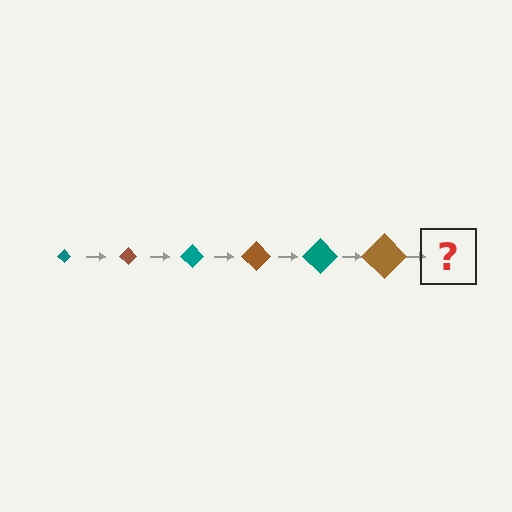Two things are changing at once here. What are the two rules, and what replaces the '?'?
The two rules are that the diamond grows larger each step and the color cycles through teal and brown. The '?' should be a teal diamond, larger than the previous one.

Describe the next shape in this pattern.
It should be a teal diamond, larger than the previous one.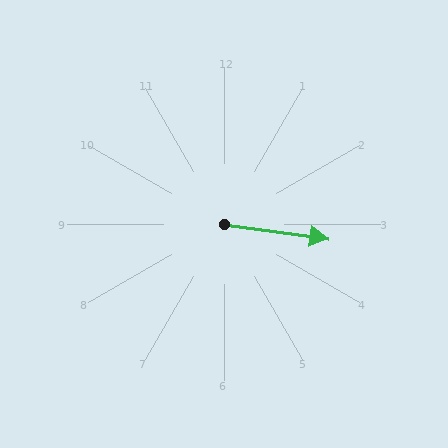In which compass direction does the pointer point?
East.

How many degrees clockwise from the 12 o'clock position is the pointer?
Approximately 98 degrees.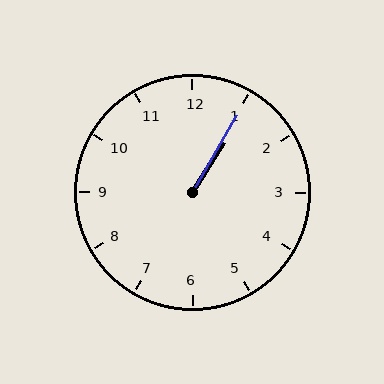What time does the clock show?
1:05.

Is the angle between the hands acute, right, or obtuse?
It is acute.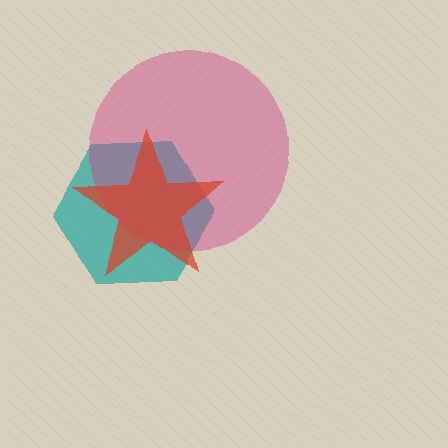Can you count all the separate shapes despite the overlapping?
Yes, there are 3 separate shapes.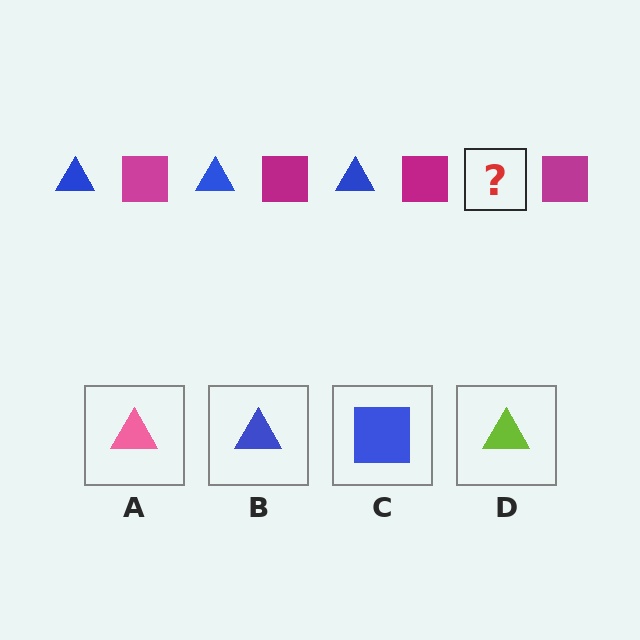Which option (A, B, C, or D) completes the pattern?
B.